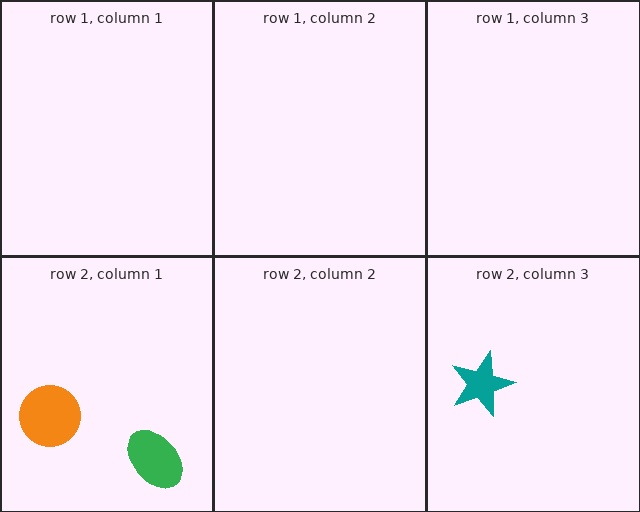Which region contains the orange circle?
The row 2, column 1 region.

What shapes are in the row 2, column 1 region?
The orange circle, the green ellipse.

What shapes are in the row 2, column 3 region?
The teal star.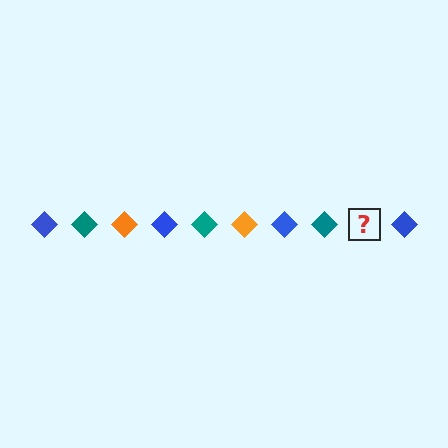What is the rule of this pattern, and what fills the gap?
The rule is that the pattern cycles through blue, teal, orange diamonds. The gap should be filled with an orange diamond.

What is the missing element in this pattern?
The missing element is an orange diamond.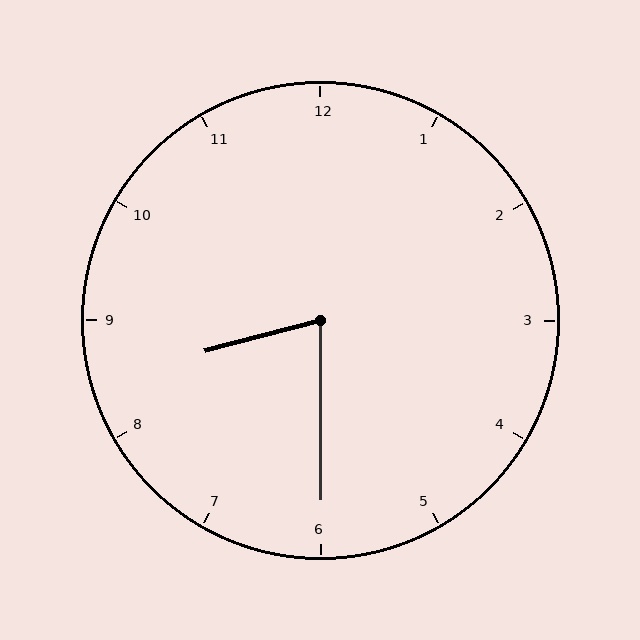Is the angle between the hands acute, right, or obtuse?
It is acute.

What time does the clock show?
8:30.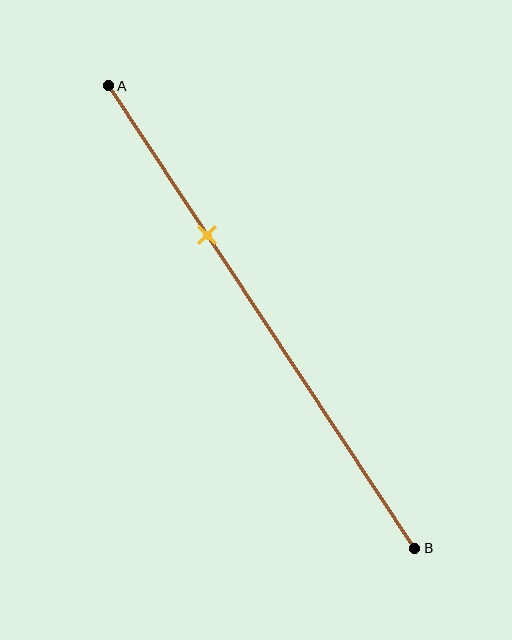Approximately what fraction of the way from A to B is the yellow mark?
The yellow mark is approximately 30% of the way from A to B.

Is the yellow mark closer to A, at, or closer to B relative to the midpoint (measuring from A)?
The yellow mark is closer to point A than the midpoint of segment AB.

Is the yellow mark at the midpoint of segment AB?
No, the mark is at about 30% from A, not at the 50% midpoint.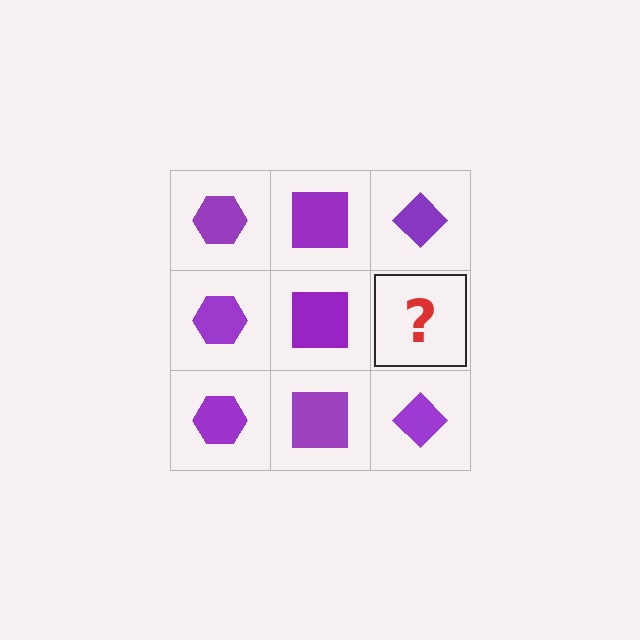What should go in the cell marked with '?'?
The missing cell should contain a purple diamond.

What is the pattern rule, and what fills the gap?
The rule is that each column has a consistent shape. The gap should be filled with a purple diamond.